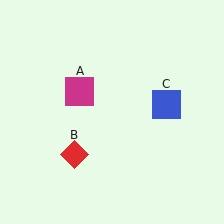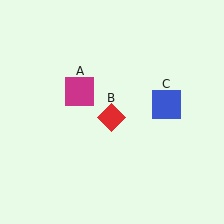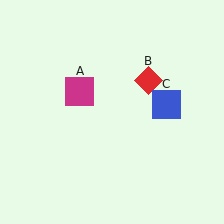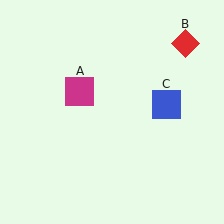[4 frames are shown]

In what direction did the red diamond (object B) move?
The red diamond (object B) moved up and to the right.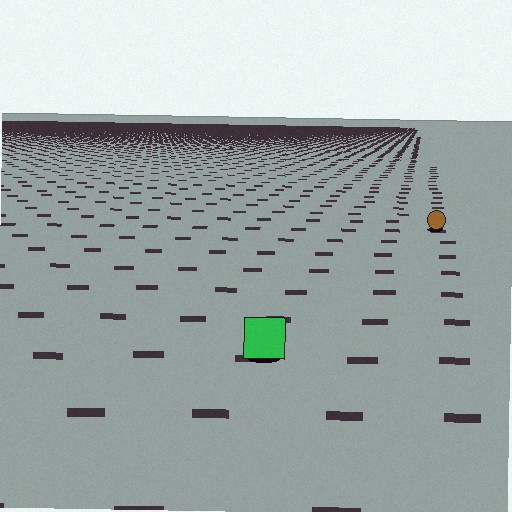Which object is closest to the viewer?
The green square is closest. The texture marks near it are larger and more spread out.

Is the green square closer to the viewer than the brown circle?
Yes. The green square is closer — you can tell from the texture gradient: the ground texture is coarser near it.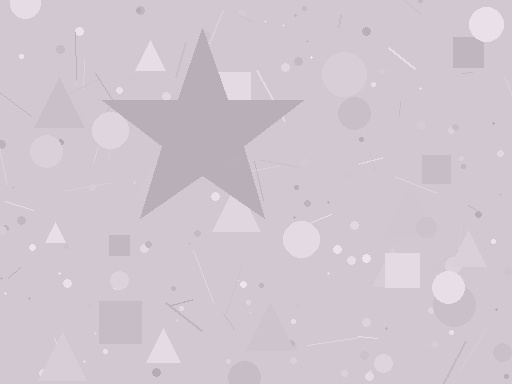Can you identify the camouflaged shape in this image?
The camouflaged shape is a star.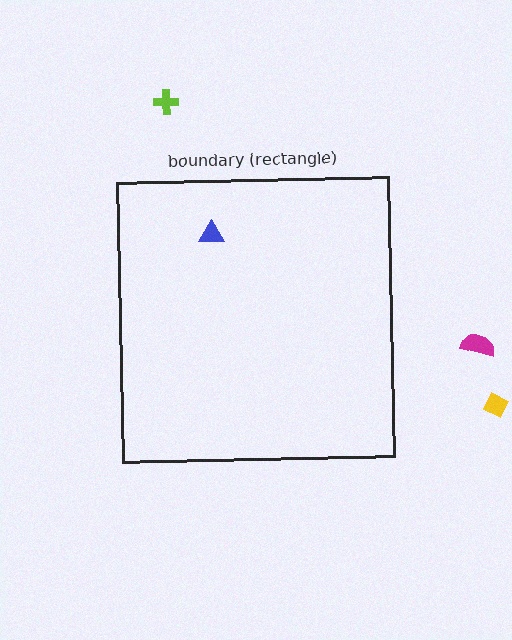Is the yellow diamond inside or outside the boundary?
Outside.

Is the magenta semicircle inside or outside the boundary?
Outside.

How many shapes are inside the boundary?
1 inside, 3 outside.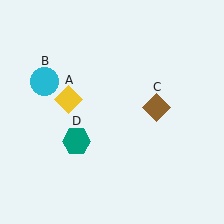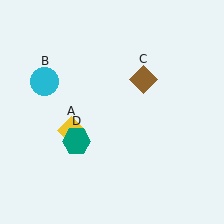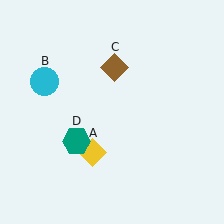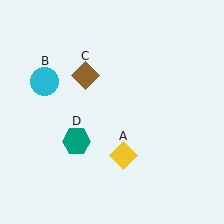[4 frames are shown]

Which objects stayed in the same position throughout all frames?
Cyan circle (object B) and teal hexagon (object D) remained stationary.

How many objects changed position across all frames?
2 objects changed position: yellow diamond (object A), brown diamond (object C).